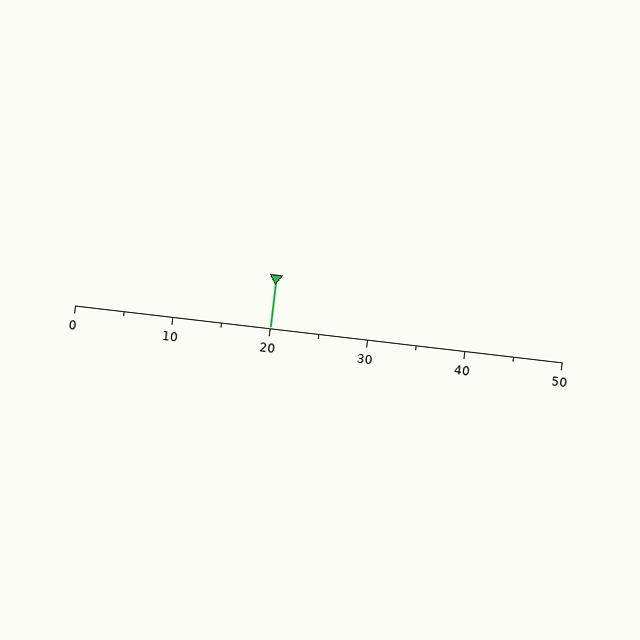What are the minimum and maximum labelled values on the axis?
The axis runs from 0 to 50.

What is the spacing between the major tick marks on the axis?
The major ticks are spaced 10 apart.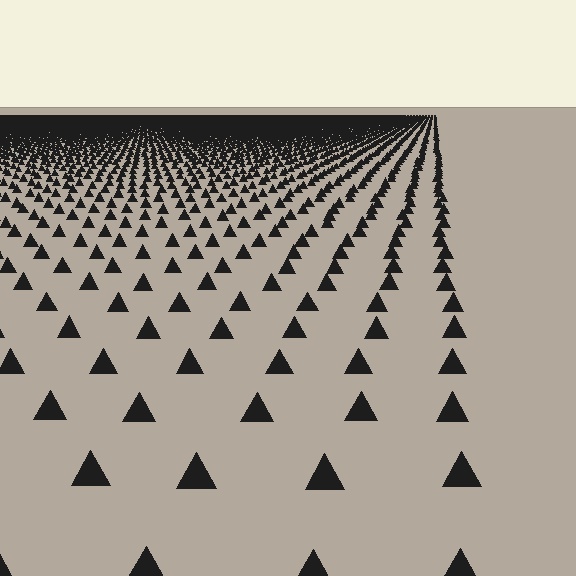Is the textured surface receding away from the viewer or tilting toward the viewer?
The surface is receding away from the viewer. Texture elements get smaller and denser toward the top.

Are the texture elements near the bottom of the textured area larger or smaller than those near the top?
Larger. Near the bottom, elements are closer to the viewer and appear at a bigger on-screen size.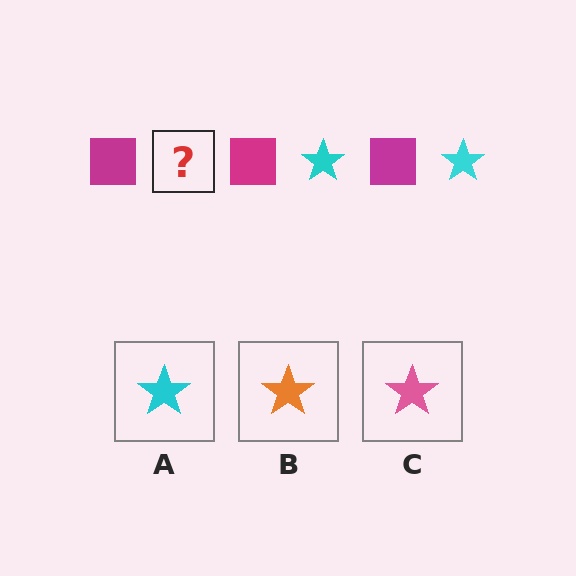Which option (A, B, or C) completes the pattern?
A.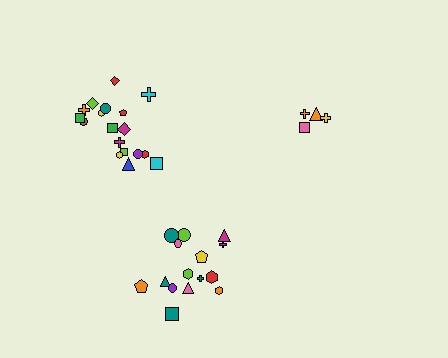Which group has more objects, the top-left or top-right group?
The top-left group.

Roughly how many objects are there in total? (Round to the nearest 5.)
Roughly 35 objects in total.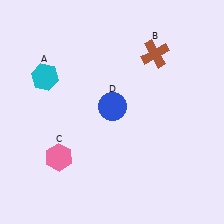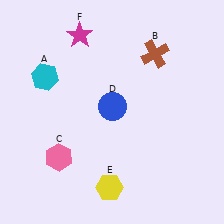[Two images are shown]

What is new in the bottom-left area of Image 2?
A yellow hexagon (E) was added in the bottom-left area of Image 2.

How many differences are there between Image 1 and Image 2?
There are 2 differences between the two images.